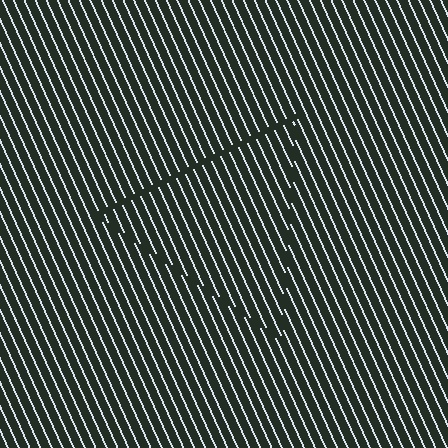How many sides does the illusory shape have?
3 sides — the line-ends trace a triangle.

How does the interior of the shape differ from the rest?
The interior of the shape contains the same grating, shifted by half a period — the contour is defined by the phase discontinuity where line-ends from the inner and outer gratings abut.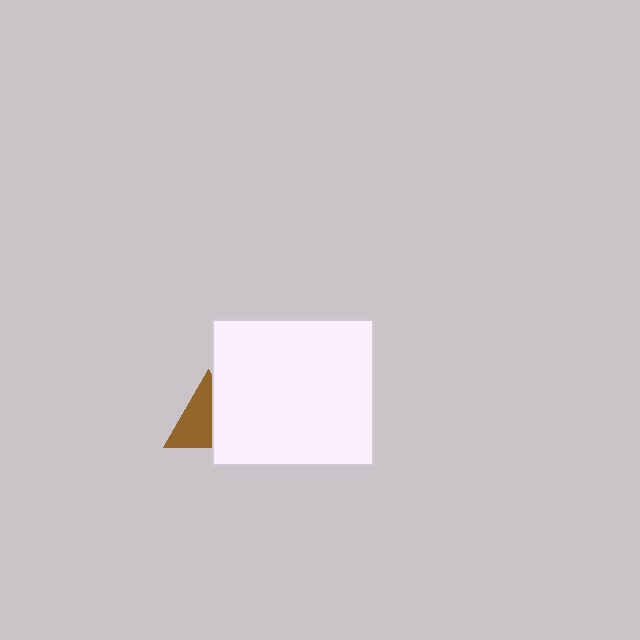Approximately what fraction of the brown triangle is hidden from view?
Roughly 44% of the brown triangle is hidden behind the white rectangle.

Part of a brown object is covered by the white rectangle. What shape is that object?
It is a triangle.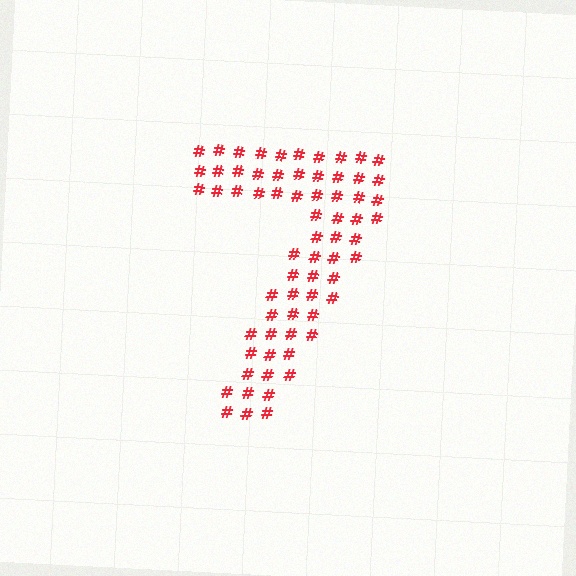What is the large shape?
The large shape is the digit 7.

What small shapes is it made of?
It is made of small hash symbols.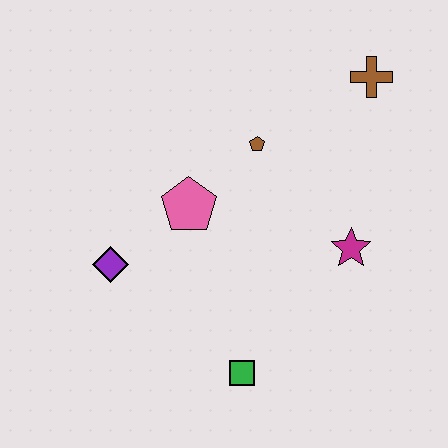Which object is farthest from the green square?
The brown cross is farthest from the green square.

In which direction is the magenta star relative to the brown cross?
The magenta star is below the brown cross.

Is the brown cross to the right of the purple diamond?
Yes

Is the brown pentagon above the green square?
Yes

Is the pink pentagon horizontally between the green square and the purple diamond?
Yes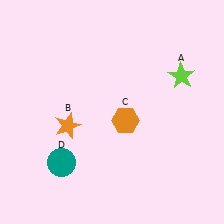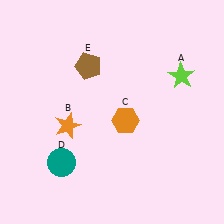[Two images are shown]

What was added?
A brown pentagon (E) was added in Image 2.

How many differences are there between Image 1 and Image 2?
There is 1 difference between the two images.